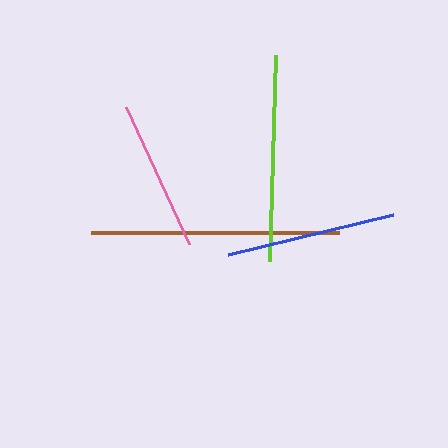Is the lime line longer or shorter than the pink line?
The lime line is longer than the pink line.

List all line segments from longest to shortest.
From longest to shortest: brown, lime, blue, pink.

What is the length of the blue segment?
The blue segment is approximately 170 pixels long.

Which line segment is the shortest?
The pink line is the shortest at approximately 150 pixels.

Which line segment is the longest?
The brown line is the longest at approximately 247 pixels.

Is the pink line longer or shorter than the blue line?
The blue line is longer than the pink line.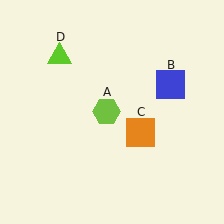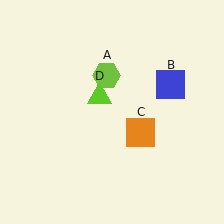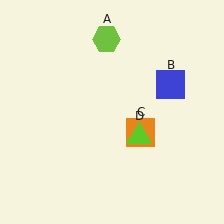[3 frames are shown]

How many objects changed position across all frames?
2 objects changed position: lime hexagon (object A), lime triangle (object D).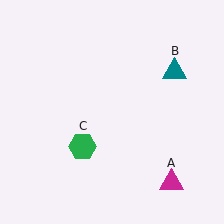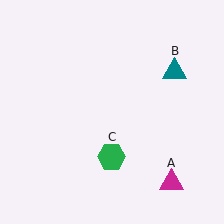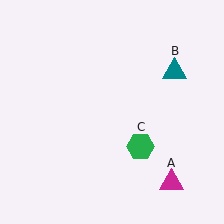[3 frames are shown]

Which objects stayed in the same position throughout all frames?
Magenta triangle (object A) and teal triangle (object B) remained stationary.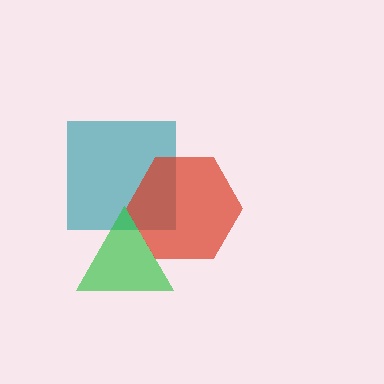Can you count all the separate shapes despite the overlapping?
Yes, there are 3 separate shapes.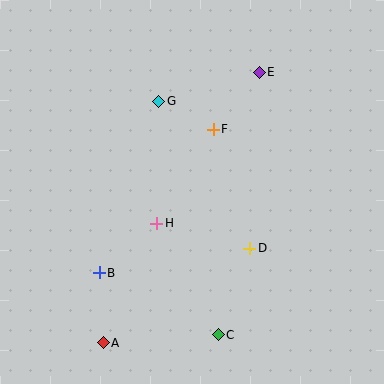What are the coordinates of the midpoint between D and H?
The midpoint between D and H is at (203, 236).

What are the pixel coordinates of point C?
Point C is at (218, 335).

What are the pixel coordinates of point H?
Point H is at (157, 223).